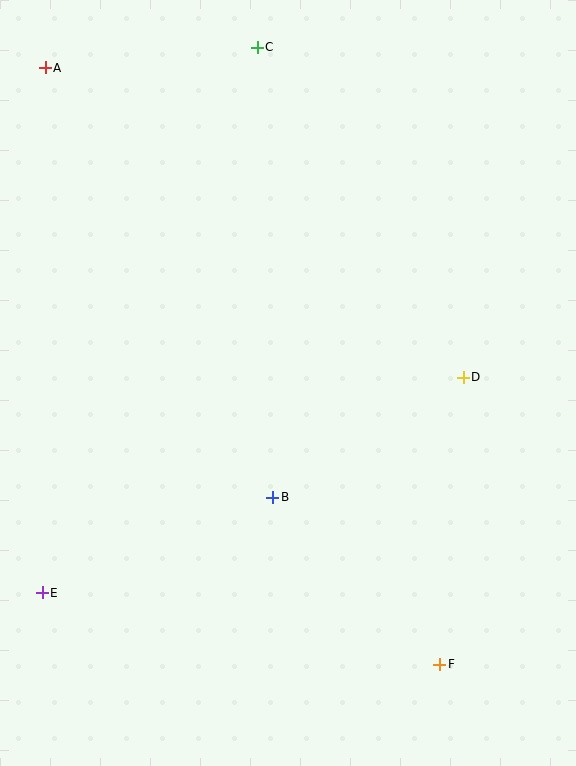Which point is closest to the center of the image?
Point B at (273, 497) is closest to the center.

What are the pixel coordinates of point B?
Point B is at (273, 497).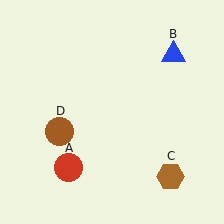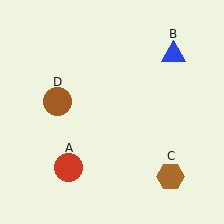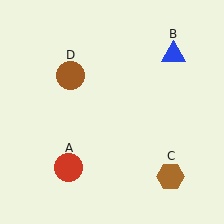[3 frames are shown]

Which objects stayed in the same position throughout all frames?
Red circle (object A) and blue triangle (object B) and brown hexagon (object C) remained stationary.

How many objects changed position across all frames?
1 object changed position: brown circle (object D).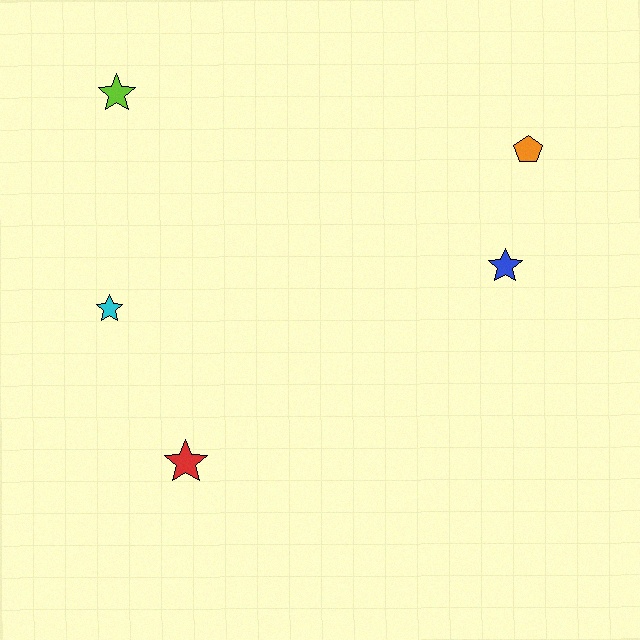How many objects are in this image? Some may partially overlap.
There are 5 objects.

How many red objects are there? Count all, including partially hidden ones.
There is 1 red object.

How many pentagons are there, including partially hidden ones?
There is 1 pentagon.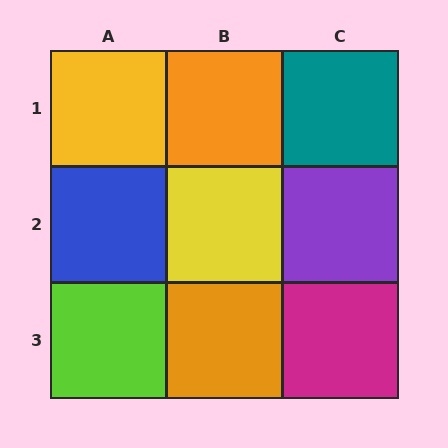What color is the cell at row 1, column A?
Yellow.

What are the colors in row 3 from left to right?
Lime, orange, magenta.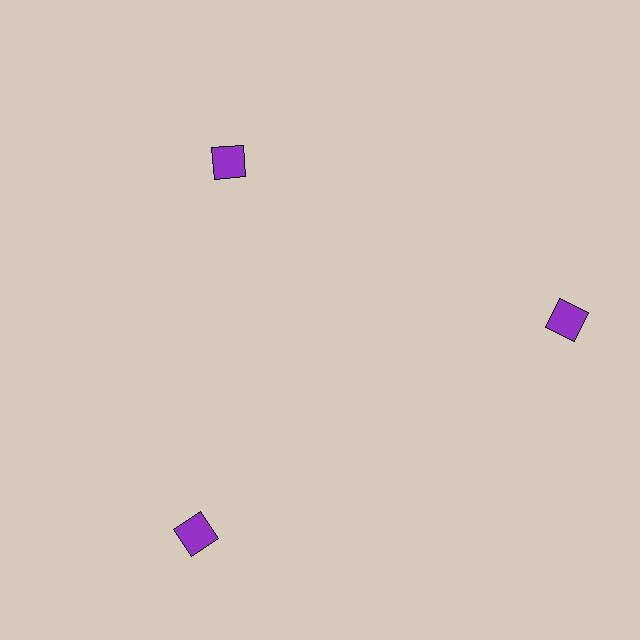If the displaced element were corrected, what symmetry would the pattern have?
It would have 3-fold rotational symmetry — the pattern would map onto itself every 120 degrees.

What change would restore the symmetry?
The symmetry would be restored by moving it outward, back onto the ring so that all 3 squares sit at equal angles and equal distance from the center.